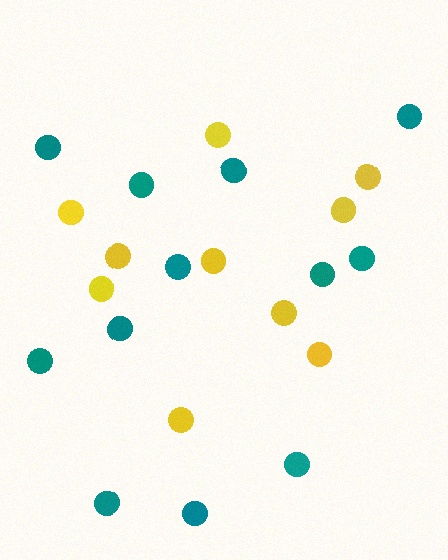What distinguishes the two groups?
There are 2 groups: one group of yellow circles (10) and one group of teal circles (12).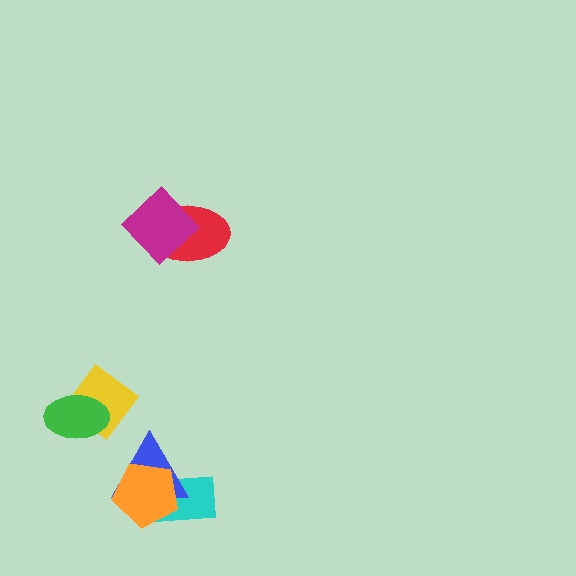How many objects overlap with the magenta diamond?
1 object overlaps with the magenta diamond.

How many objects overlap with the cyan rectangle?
2 objects overlap with the cyan rectangle.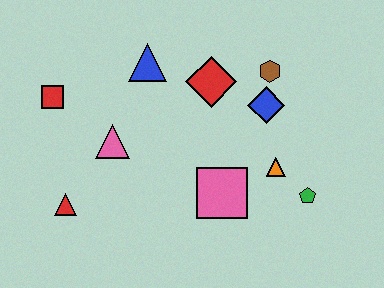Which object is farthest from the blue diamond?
The red triangle is farthest from the blue diamond.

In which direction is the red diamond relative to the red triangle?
The red diamond is to the right of the red triangle.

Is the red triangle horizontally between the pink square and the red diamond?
No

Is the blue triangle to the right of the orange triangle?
No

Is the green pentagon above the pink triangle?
No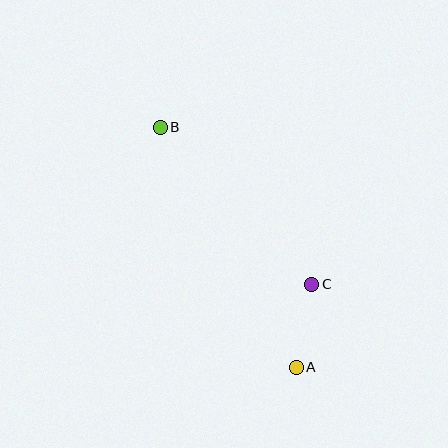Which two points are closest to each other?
Points A and C are closest to each other.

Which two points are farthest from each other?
Points A and B are farthest from each other.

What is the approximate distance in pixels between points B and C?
The distance between B and C is approximately 218 pixels.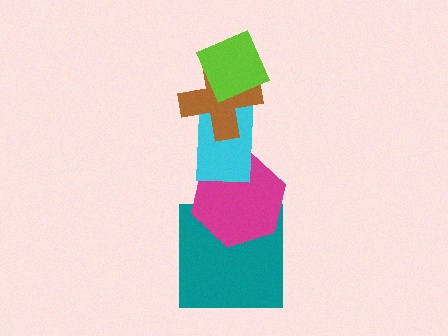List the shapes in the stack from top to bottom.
From top to bottom: the lime diamond, the brown cross, the cyan rectangle, the magenta hexagon, the teal square.